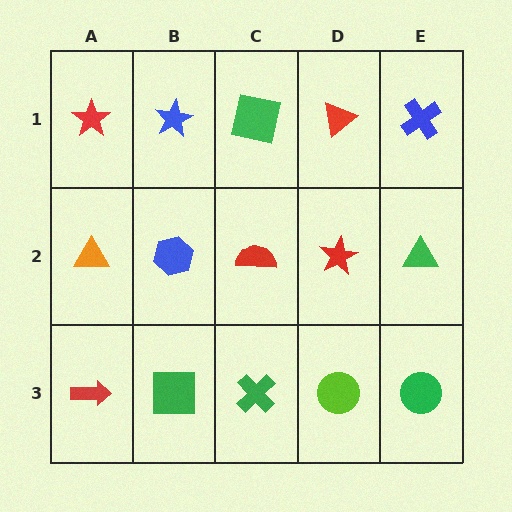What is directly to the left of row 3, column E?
A lime circle.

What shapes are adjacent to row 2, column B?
A blue star (row 1, column B), a green square (row 3, column B), an orange triangle (row 2, column A), a red semicircle (row 2, column C).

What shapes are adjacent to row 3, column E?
A green triangle (row 2, column E), a lime circle (row 3, column D).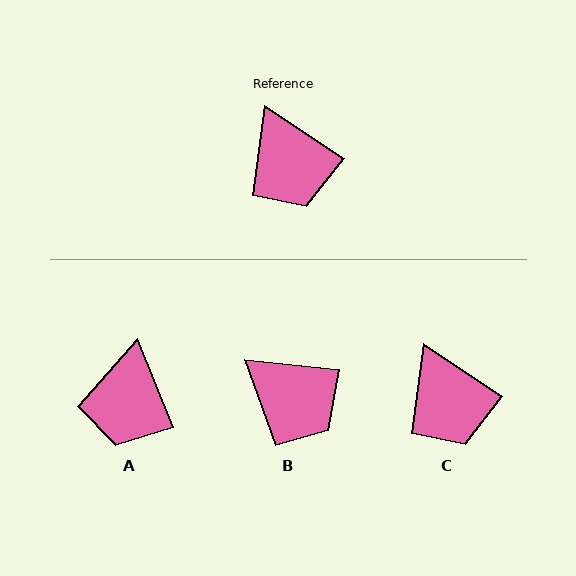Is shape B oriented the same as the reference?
No, it is off by about 27 degrees.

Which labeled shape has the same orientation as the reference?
C.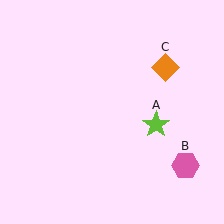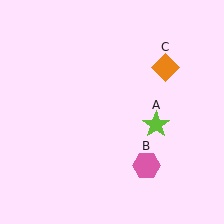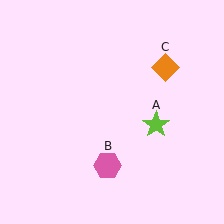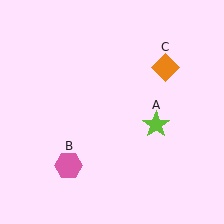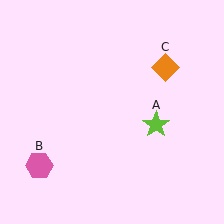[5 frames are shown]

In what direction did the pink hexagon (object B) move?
The pink hexagon (object B) moved left.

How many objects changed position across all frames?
1 object changed position: pink hexagon (object B).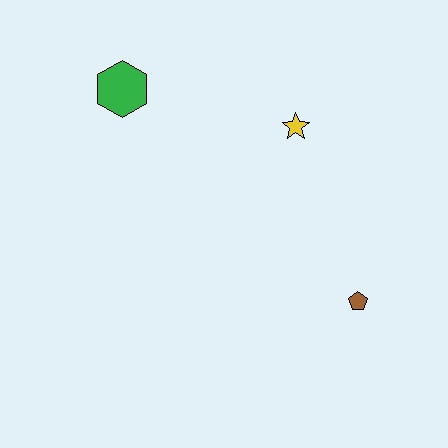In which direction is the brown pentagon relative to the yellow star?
The brown pentagon is below the yellow star.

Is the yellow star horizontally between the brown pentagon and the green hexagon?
Yes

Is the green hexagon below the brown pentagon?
No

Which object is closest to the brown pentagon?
The yellow star is closest to the brown pentagon.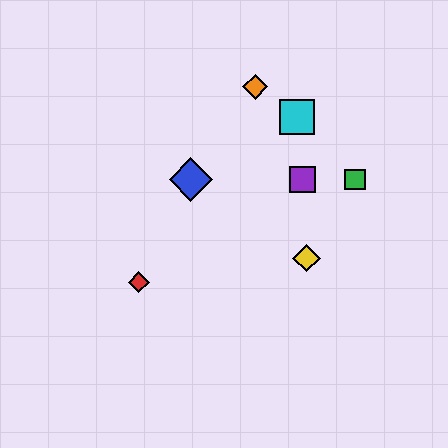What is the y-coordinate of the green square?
The green square is at y≈179.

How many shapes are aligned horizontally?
3 shapes (the blue diamond, the green square, the purple square) are aligned horizontally.